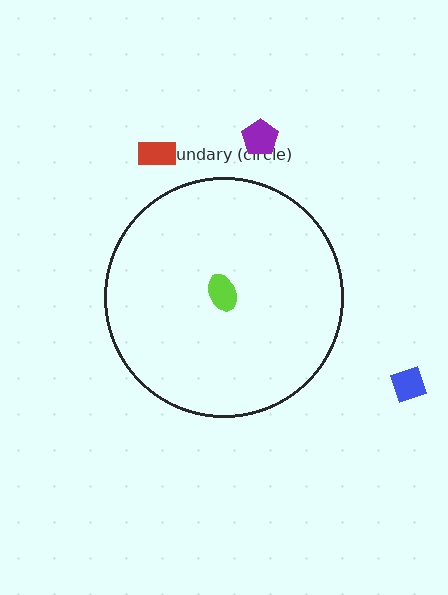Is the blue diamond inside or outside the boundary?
Outside.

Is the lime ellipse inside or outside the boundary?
Inside.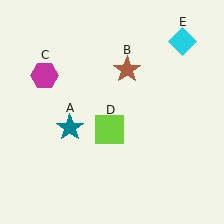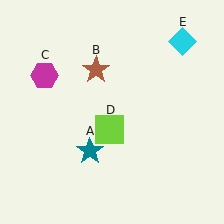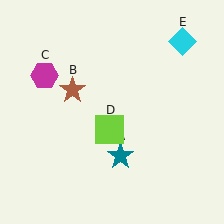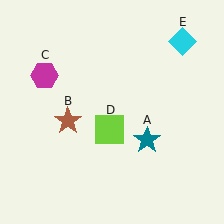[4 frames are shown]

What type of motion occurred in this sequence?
The teal star (object A), brown star (object B) rotated counterclockwise around the center of the scene.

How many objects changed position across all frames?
2 objects changed position: teal star (object A), brown star (object B).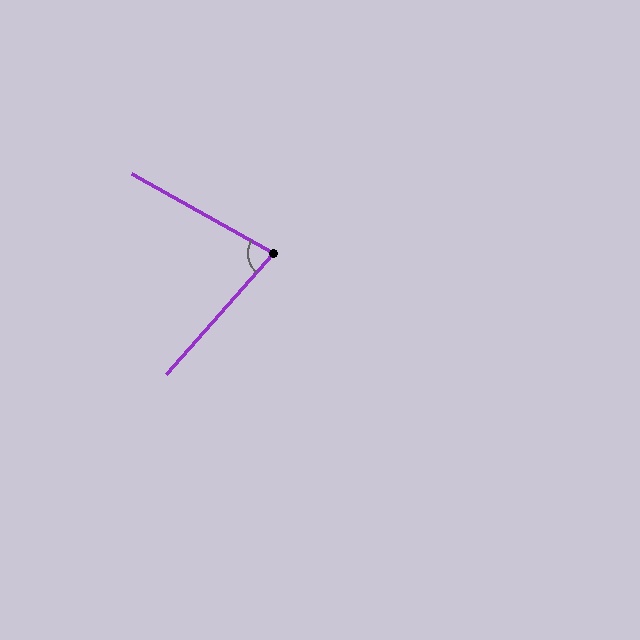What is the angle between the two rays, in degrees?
Approximately 78 degrees.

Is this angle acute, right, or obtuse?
It is acute.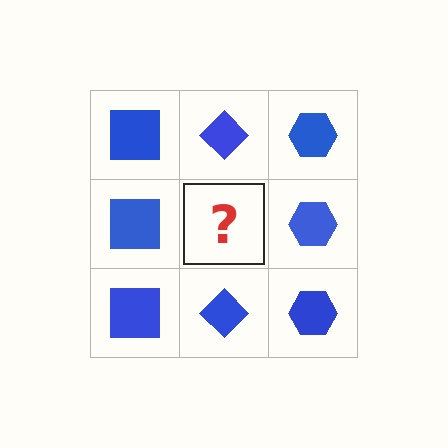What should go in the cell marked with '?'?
The missing cell should contain a blue diamond.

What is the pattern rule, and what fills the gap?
The rule is that each column has a consistent shape. The gap should be filled with a blue diamond.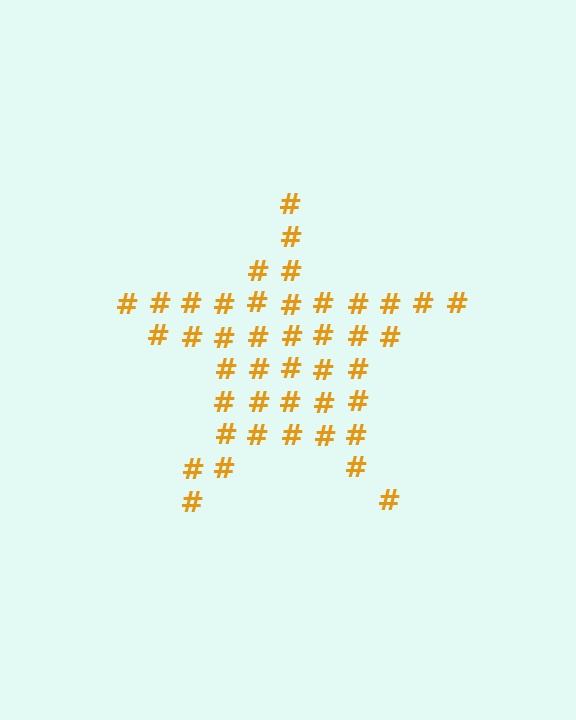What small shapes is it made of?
It is made of small hash symbols.